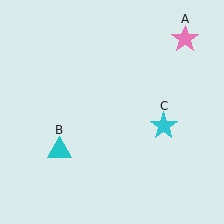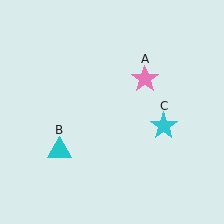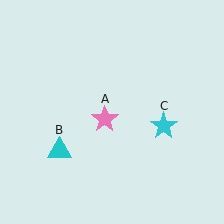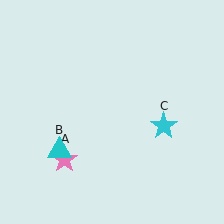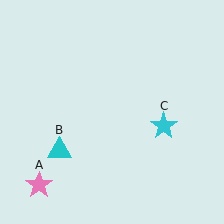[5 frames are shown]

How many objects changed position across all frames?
1 object changed position: pink star (object A).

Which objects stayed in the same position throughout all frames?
Cyan triangle (object B) and cyan star (object C) remained stationary.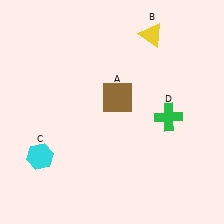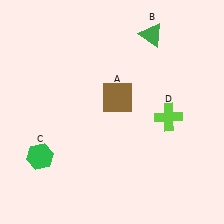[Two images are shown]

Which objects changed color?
B changed from yellow to green. C changed from cyan to green. D changed from green to lime.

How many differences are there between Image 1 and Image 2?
There are 3 differences between the two images.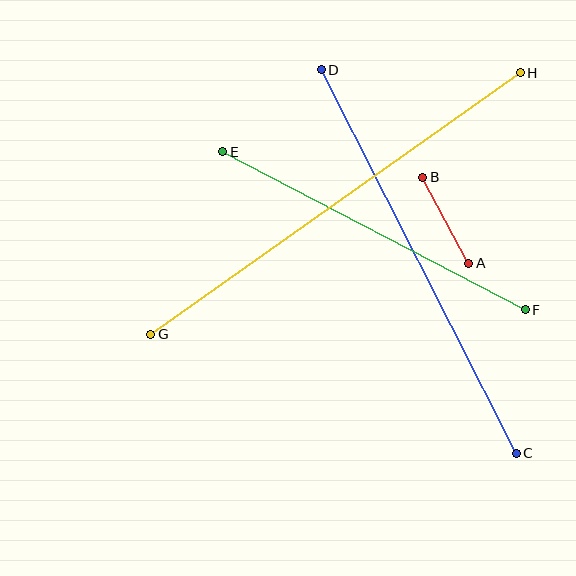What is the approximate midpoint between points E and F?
The midpoint is at approximately (374, 231) pixels.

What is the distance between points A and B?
The distance is approximately 97 pixels.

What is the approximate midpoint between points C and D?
The midpoint is at approximately (419, 262) pixels.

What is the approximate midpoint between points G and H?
The midpoint is at approximately (336, 203) pixels.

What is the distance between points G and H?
The distance is approximately 452 pixels.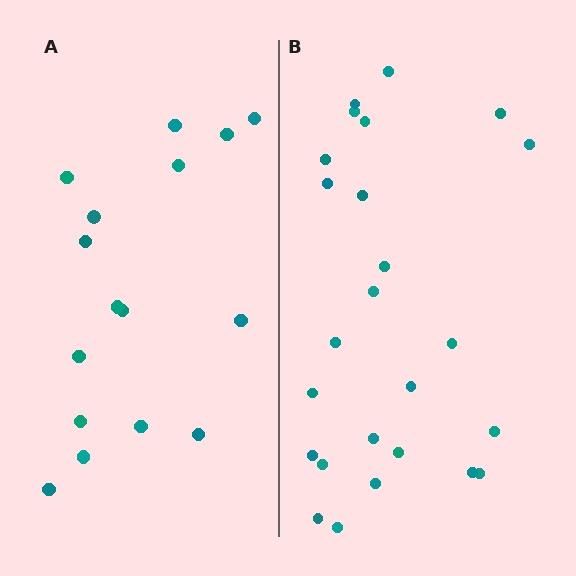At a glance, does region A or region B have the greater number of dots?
Region B (the right region) has more dots.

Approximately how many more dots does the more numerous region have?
Region B has roughly 8 or so more dots than region A.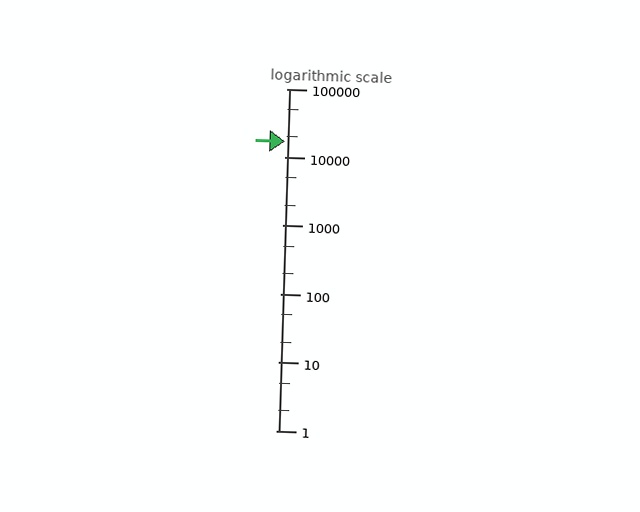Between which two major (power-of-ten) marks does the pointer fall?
The pointer is between 10000 and 100000.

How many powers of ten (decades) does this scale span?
The scale spans 5 decades, from 1 to 100000.